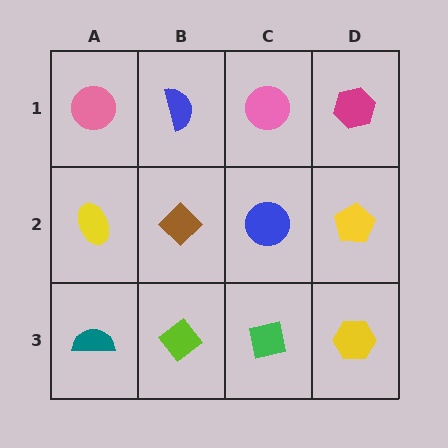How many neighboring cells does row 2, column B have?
4.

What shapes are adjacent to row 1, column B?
A brown diamond (row 2, column B), a pink circle (row 1, column A), a pink circle (row 1, column C).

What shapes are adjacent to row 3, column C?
A blue circle (row 2, column C), a lime diamond (row 3, column B), a yellow hexagon (row 3, column D).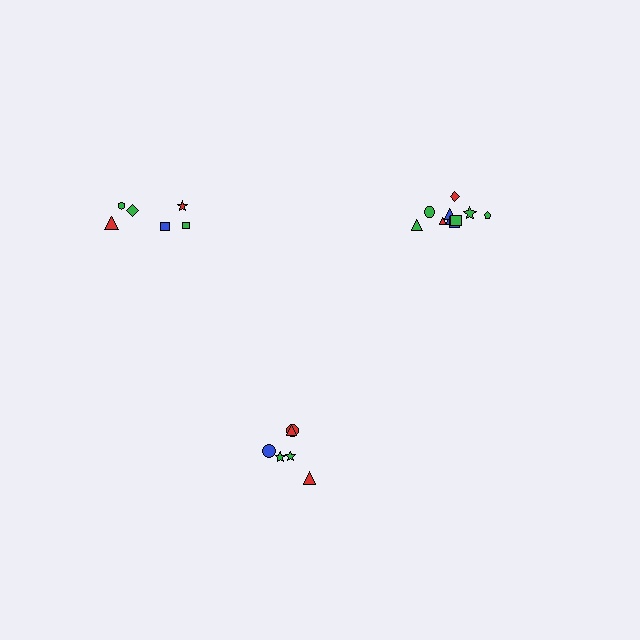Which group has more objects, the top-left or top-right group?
The top-right group.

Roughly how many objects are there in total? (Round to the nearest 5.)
Roughly 20 objects in total.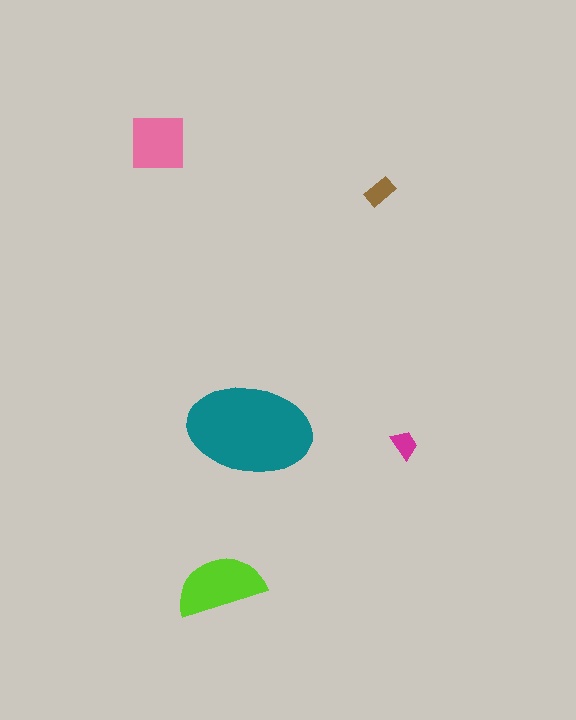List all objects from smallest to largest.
The magenta trapezoid, the brown rectangle, the pink square, the lime semicircle, the teal ellipse.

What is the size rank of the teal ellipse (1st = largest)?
1st.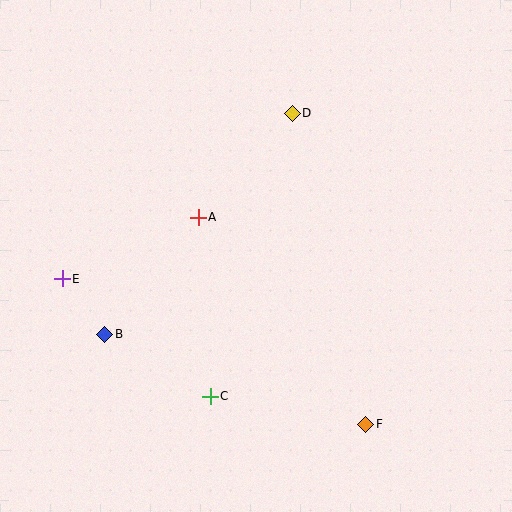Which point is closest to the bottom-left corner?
Point B is closest to the bottom-left corner.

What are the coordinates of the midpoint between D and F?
The midpoint between D and F is at (329, 269).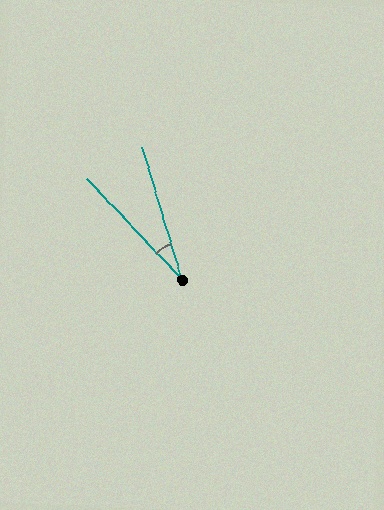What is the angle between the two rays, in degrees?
Approximately 27 degrees.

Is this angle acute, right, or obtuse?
It is acute.